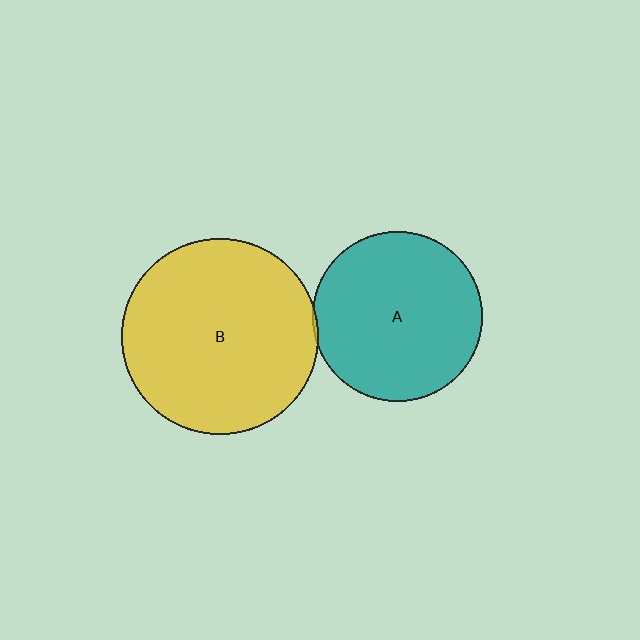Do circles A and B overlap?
Yes.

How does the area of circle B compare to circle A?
Approximately 1.3 times.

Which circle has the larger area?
Circle B (yellow).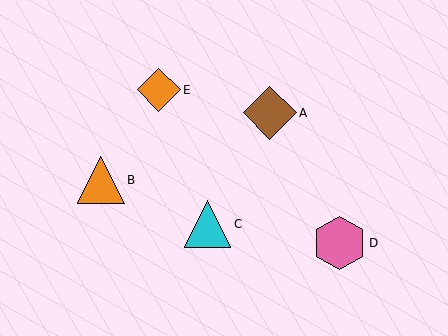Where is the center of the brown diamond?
The center of the brown diamond is at (270, 113).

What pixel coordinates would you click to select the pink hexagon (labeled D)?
Click at (339, 243) to select the pink hexagon D.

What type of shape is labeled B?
Shape B is an orange triangle.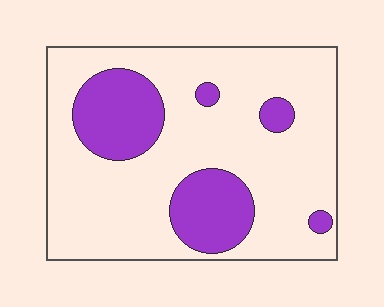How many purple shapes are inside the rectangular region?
5.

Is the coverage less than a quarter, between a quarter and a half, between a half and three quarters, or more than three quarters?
Less than a quarter.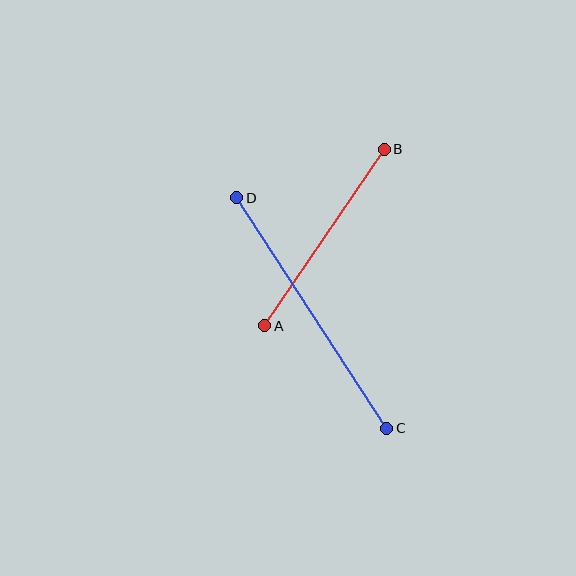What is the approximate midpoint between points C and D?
The midpoint is at approximately (312, 313) pixels.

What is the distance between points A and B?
The distance is approximately 213 pixels.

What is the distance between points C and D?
The distance is approximately 275 pixels.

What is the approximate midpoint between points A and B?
The midpoint is at approximately (324, 237) pixels.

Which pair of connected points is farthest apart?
Points C and D are farthest apart.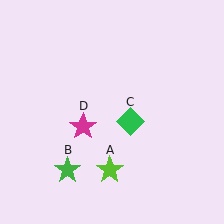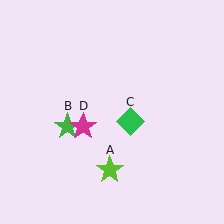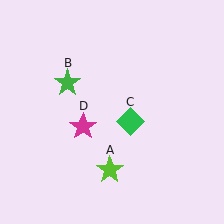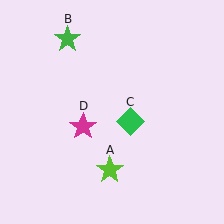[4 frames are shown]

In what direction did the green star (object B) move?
The green star (object B) moved up.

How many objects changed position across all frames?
1 object changed position: green star (object B).